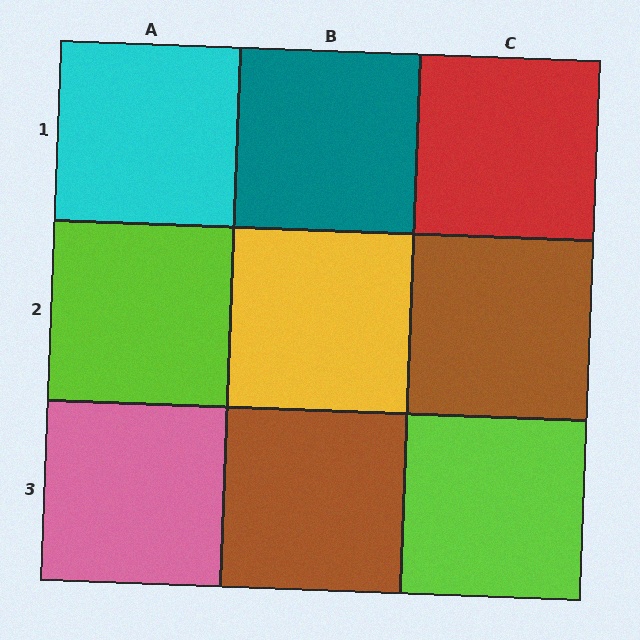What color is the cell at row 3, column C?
Lime.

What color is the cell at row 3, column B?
Brown.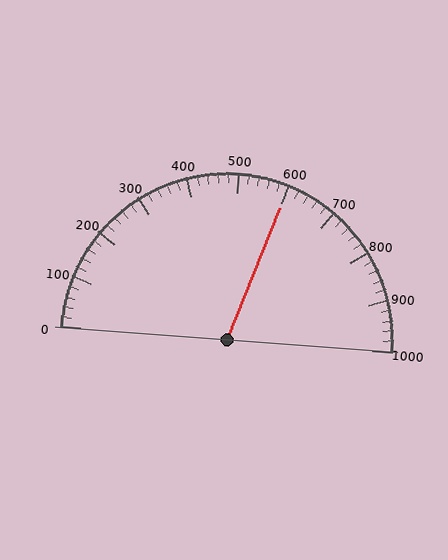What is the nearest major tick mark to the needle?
The nearest major tick mark is 600.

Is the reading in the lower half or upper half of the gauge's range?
The reading is in the upper half of the range (0 to 1000).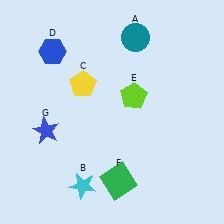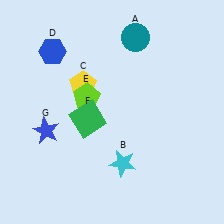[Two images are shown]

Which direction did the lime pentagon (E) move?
The lime pentagon (E) moved left.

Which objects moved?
The objects that moved are: the cyan star (B), the lime pentagon (E), the green square (F).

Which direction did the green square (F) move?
The green square (F) moved up.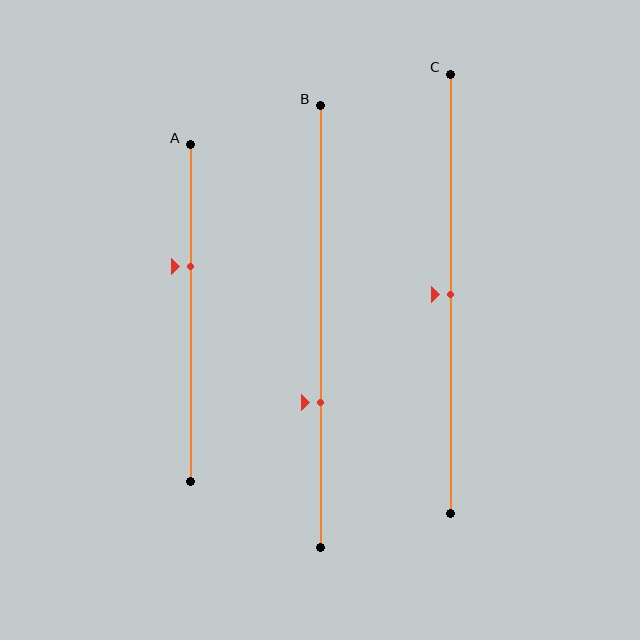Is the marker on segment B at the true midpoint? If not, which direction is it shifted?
No, the marker on segment B is shifted downward by about 17% of the segment length.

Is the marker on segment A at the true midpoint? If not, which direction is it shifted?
No, the marker on segment A is shifted upward by about 14% of the segment length.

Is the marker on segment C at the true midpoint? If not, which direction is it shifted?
Yes, the marker on segment C is at the true midpoint.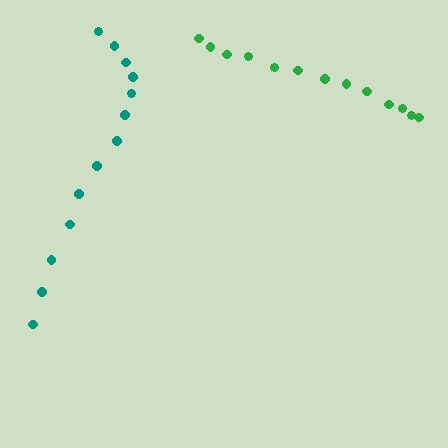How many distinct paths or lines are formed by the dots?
There are 2 distinct paths.